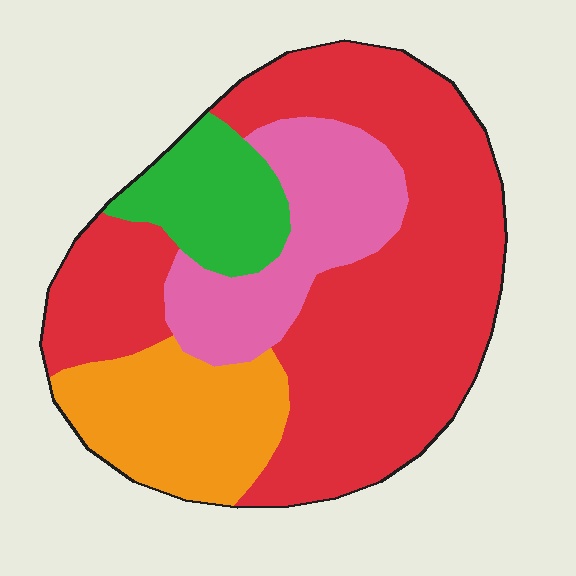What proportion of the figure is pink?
Pink takes up about one sixth (1/6) of the figure.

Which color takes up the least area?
Green, at roughly 10%.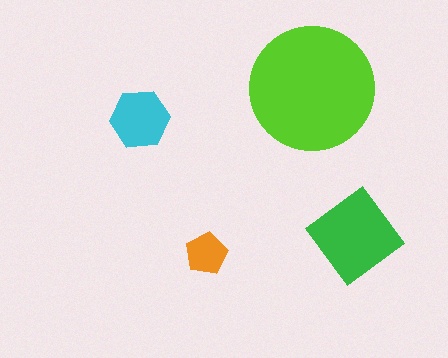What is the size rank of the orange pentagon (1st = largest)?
4th.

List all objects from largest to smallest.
The lime circle, the green diamond, the cyan hexagon, the orange pentagon.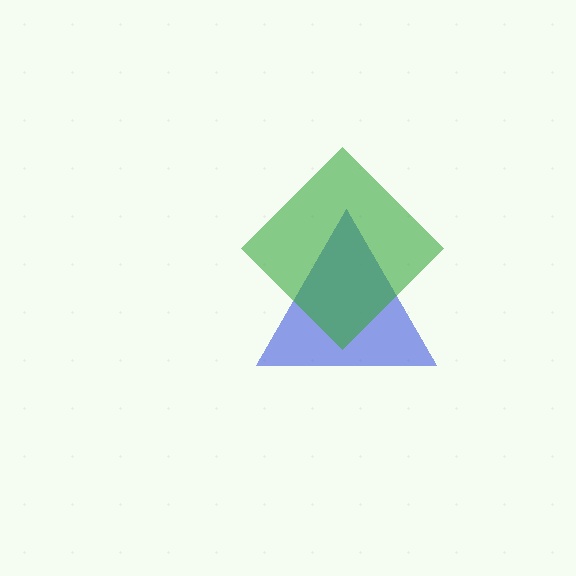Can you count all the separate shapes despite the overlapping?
Yes, there are 2 separate shapes.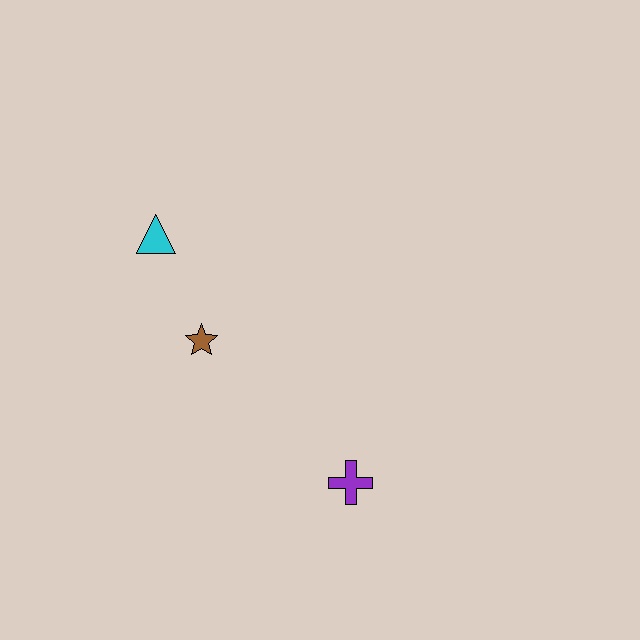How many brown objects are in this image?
There is 1 brown object.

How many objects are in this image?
There are 3 objects.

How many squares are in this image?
There are no squares.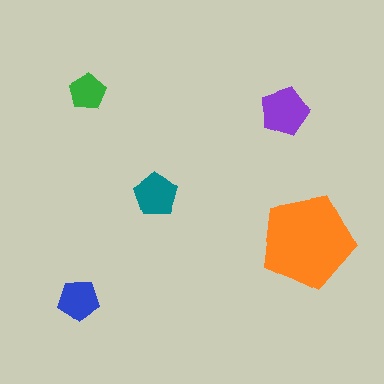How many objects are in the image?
There are 5 objects in the image.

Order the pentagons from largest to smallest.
the orange one, the purple one, the teal one, the blue one, the green one.